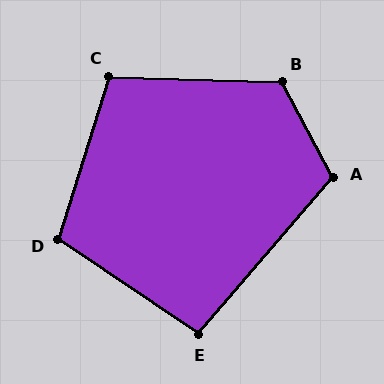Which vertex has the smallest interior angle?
E, at approximately 97 degrees.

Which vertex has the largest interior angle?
B, at approximately 120 degrees.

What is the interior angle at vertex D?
Approximately 107 degrees (obtuse).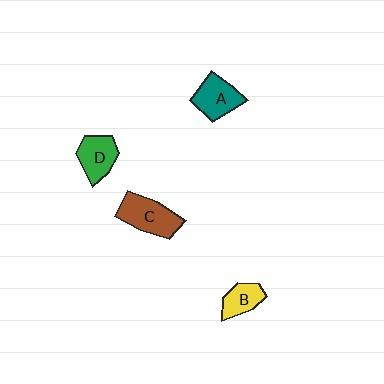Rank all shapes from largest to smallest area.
From largest to smallest: C (brown), A (teal), D (green), B (yellow).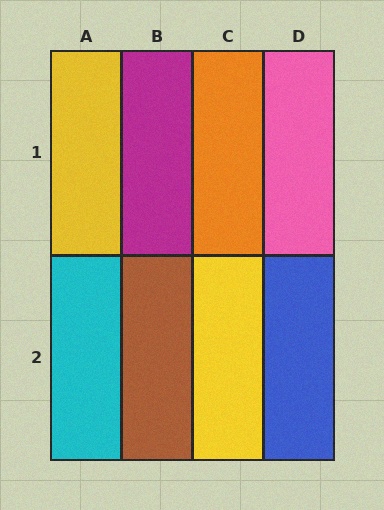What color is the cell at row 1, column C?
Orange.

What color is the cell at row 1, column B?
Magenta.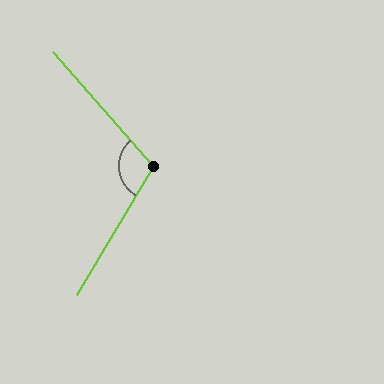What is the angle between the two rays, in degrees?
Approximately 108 degrees.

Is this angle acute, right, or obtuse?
It is obtuse.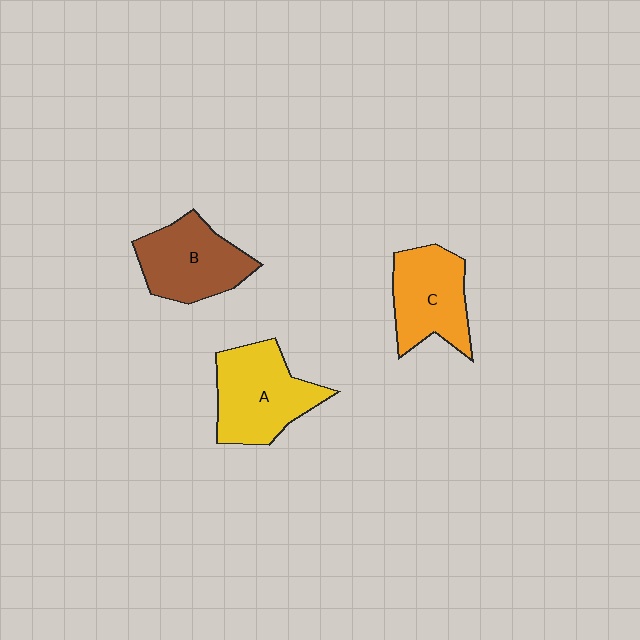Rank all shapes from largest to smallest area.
From largest to smallest: A (yellow), B (brown), C (orange).